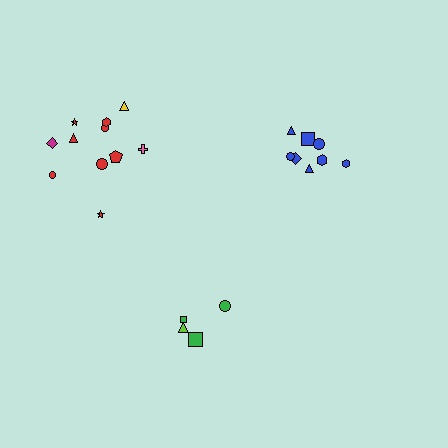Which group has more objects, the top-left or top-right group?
The top-left group.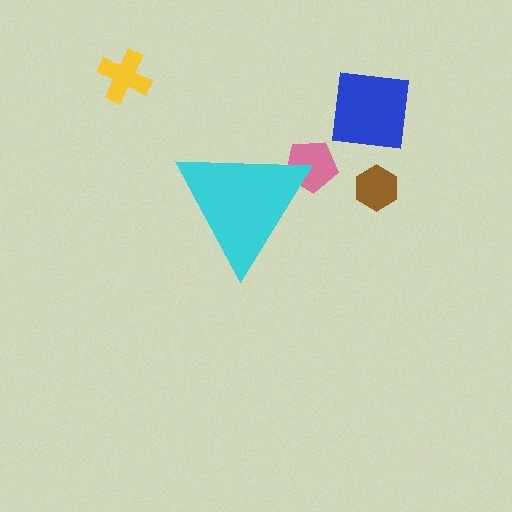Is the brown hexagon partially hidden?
No, the brown hexagon is fully visible.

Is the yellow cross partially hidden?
No, the yellow cross is fully visible.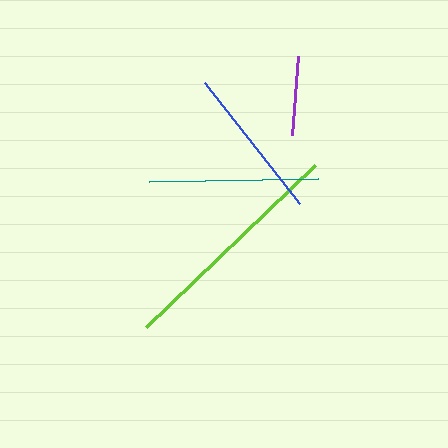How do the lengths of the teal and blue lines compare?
The teal and blue lines are approximately the same length.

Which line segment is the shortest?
The purple line is the shortest at approximately 80 pixels.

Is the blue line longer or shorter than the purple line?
The blue line is longer than the purple line.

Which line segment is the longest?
The lime line is the longest at approximately 234 pixels.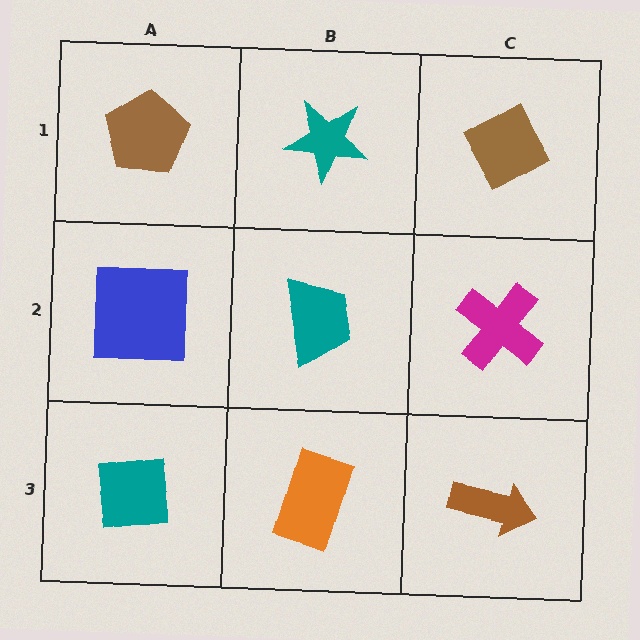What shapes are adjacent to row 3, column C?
A magenta cross (row 2, column C), an orange rectangle (row 3, column B).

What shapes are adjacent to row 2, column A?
A brown pentagon (row 1, column A), a teal square (row 3, column A), a teal trapezoid (row 2, column B).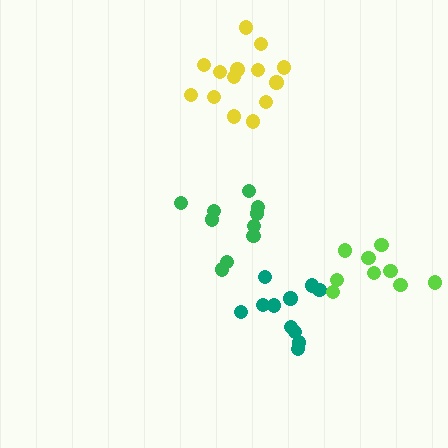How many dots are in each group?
Group 1: 11 dots, Group 2: 10 dots, Group 3: 14 dots, Group 4: 9 dots (44 total).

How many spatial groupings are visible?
There are 4 spatial groupings.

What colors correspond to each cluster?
The clusters are colored: teal, green, yellow, lime.